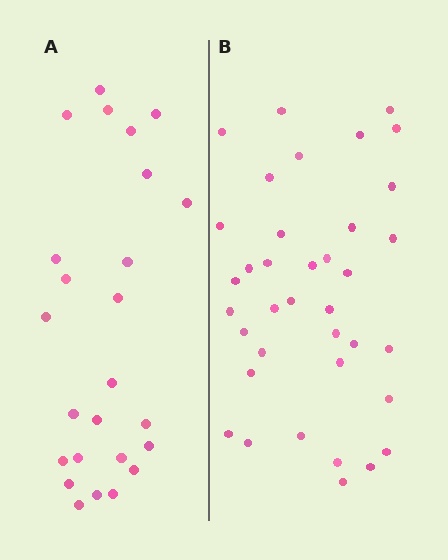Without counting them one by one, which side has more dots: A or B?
Region B (the right region) has more dots.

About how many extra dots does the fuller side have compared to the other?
Region B has roughly 12 or so more dots than region A.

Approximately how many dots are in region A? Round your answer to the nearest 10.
About 20 dots. (The exact count is 25, which rounds to 20.)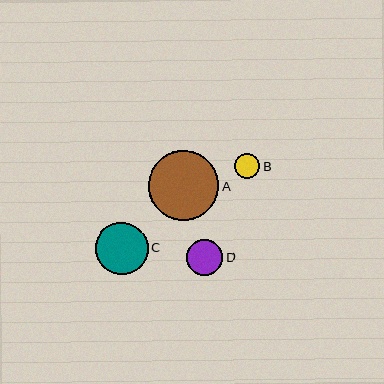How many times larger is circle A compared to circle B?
Circle A is approximately 2.8 times the size of circle B.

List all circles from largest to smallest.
From largest to smallest: A, C, D, B.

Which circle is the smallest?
Circle B is the smallest with a size of approximately 25 pixels.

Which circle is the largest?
Circle A is the largest with a size of approximately 70 pixels.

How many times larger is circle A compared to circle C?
Circle A is approximately 1.3 times the size of circle C.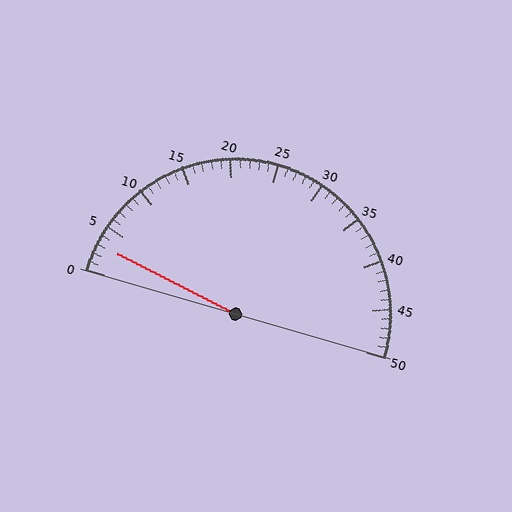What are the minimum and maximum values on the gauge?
The gauge ranges from 0 to 50.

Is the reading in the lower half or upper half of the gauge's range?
The reading is in the lower half of the range (0 to 50).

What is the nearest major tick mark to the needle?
The nearest major tick mark is 5.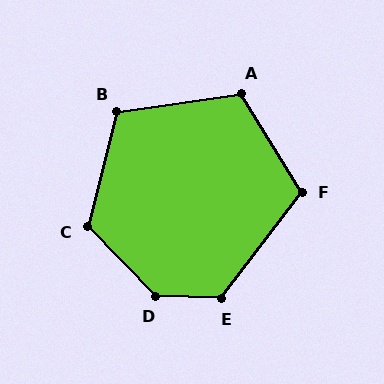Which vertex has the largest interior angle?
D, at approximately 136 degrees.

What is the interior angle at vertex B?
Approximately 113 degrees (obtuse).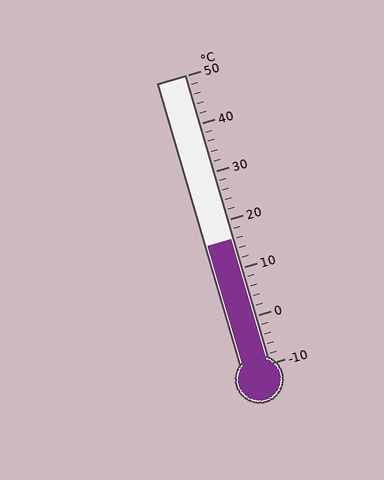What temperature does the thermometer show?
The thermometer shows approximately 16°C.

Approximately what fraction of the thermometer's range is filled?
The thermometer is filled to approximately 45% of its range.